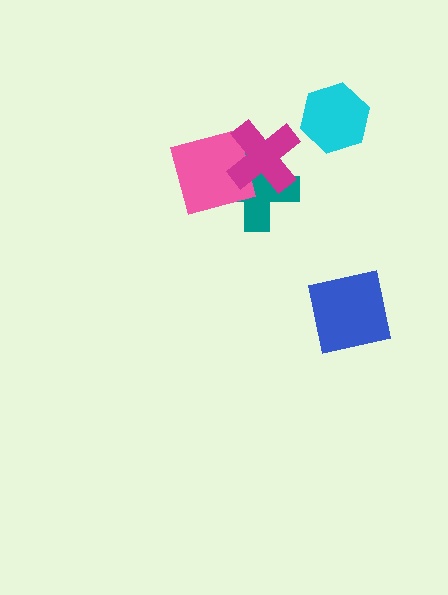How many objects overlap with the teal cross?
2 objects overlap with the teal cross.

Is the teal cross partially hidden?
Yes, it is partially covered by another shape.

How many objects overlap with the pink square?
2 objects overlap with the pink square.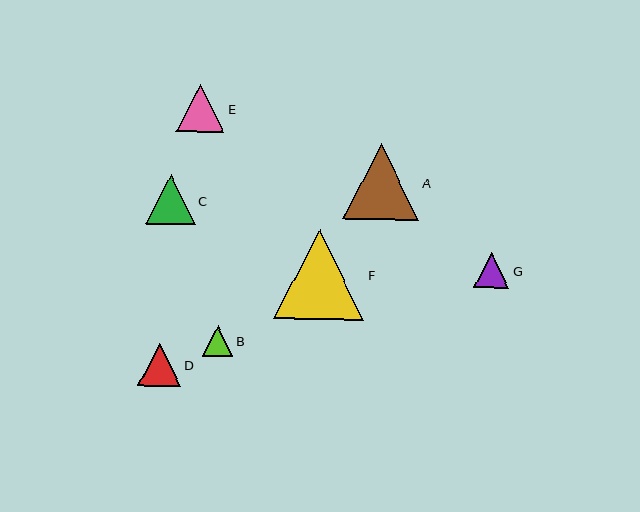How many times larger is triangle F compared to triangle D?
Triangle F is approximately 2.1 times the size of triangle D.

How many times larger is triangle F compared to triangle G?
Triangle F is approximately 2.5 times the size of triangle G.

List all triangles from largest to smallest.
From largest to smallest: F, A, C, E, D, G, B.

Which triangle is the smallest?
Triangle B is the smallest with a size of approximately 30 pixels.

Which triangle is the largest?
Triangle F is the largest with a size of approximately 90 pixels.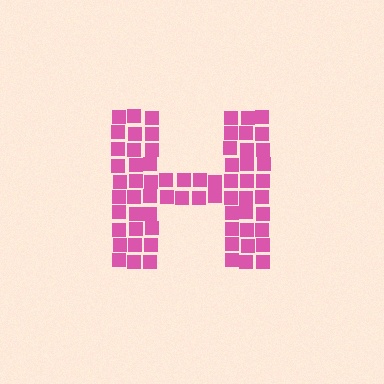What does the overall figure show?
The overall figure shows the letter H.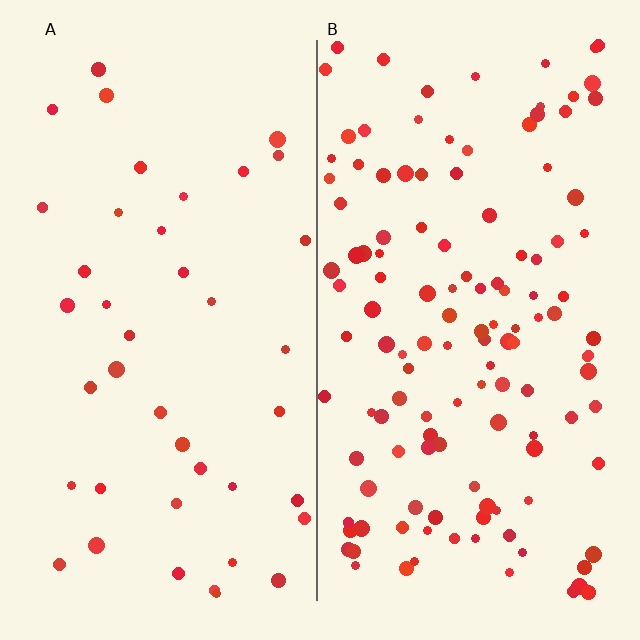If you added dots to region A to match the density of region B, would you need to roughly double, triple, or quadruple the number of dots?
Approximately triple.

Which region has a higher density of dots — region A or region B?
B (the right).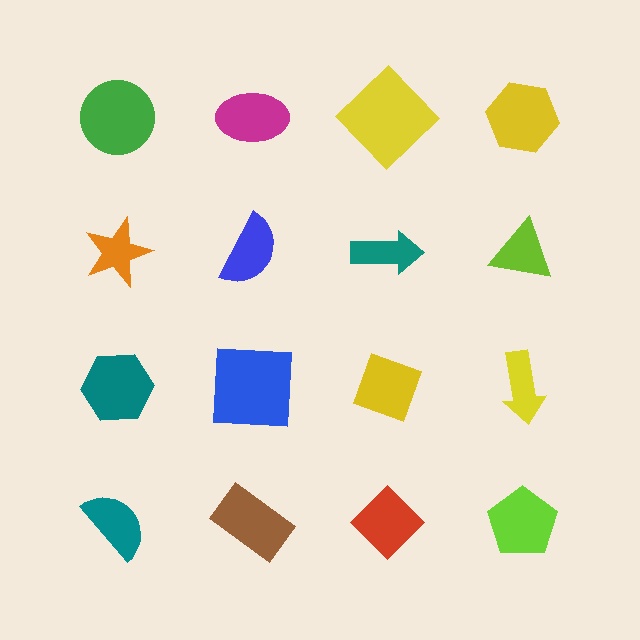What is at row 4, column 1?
A teal semicircle.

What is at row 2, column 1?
An orange star.